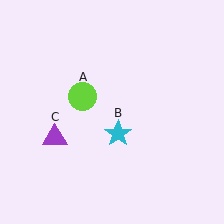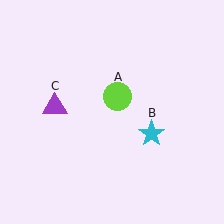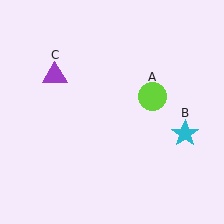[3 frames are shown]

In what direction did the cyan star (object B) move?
The cyan star (object B) moved right.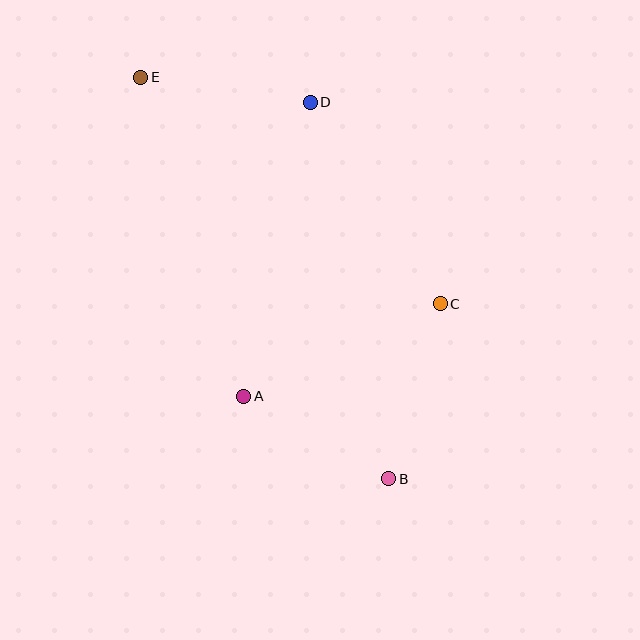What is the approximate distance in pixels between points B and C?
The distance between B and C is approximately 182 pixels.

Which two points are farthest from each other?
Points B and E are farthest from each other.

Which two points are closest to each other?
Points A and B are closest to each other.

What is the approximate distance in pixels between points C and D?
The distance between C and D is approximately 240 pixels.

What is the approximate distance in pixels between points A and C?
The distance between A and C is approximately 217 pixels.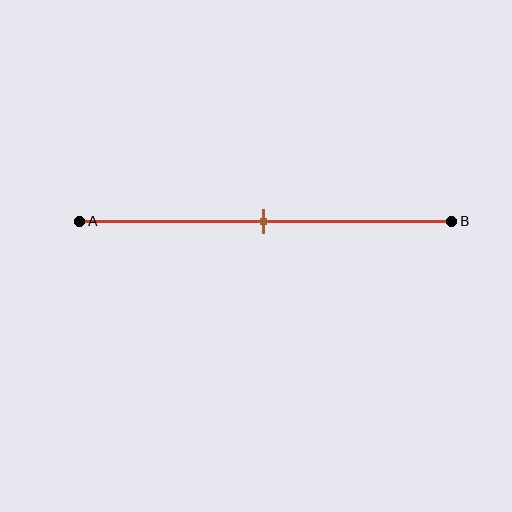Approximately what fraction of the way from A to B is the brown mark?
The brown mark is approximately 50% of the way from A to B.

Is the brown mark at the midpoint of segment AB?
Yes, the mark is approximately at the midpoint.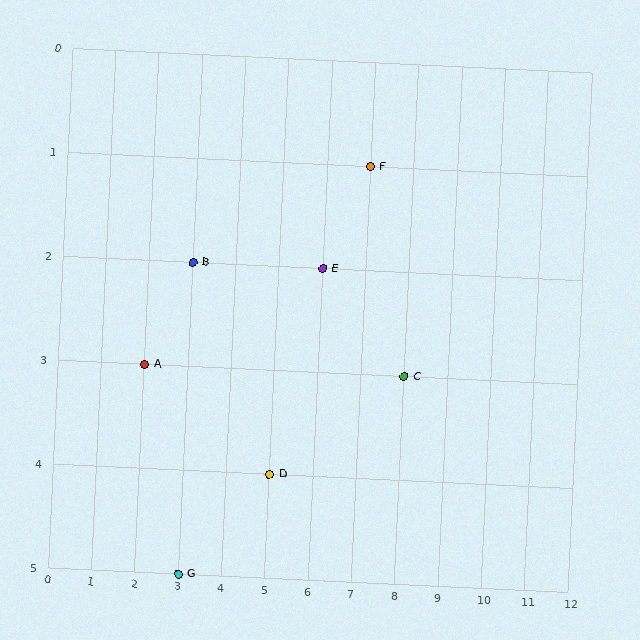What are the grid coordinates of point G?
Point G is at grid coordinates (3, 5).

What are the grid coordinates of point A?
Point A is at grid coordinates (2, 3).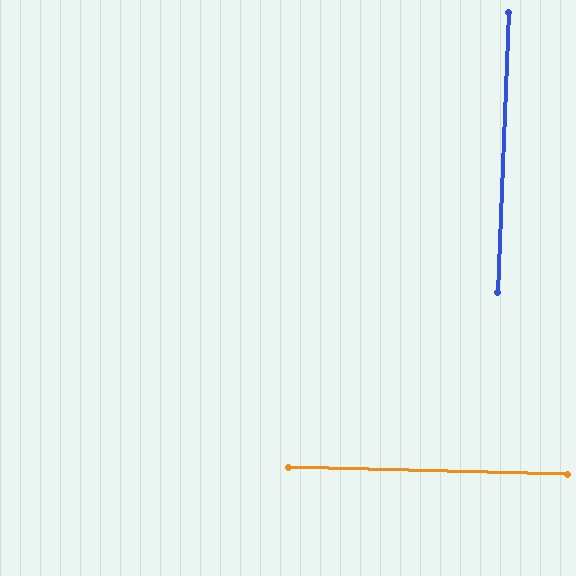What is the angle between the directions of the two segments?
Approximately 89 degrees.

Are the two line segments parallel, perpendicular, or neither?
Perpendicular — they meet at approximately 89°.